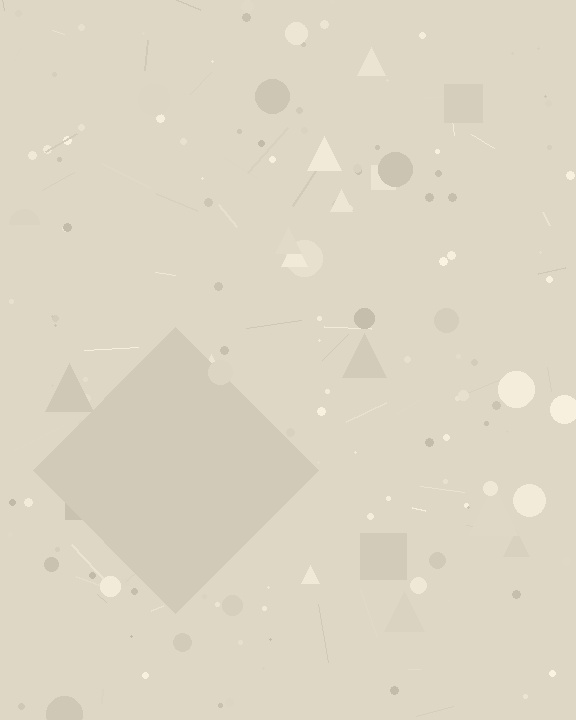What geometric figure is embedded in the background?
A diamond is embedded in the background.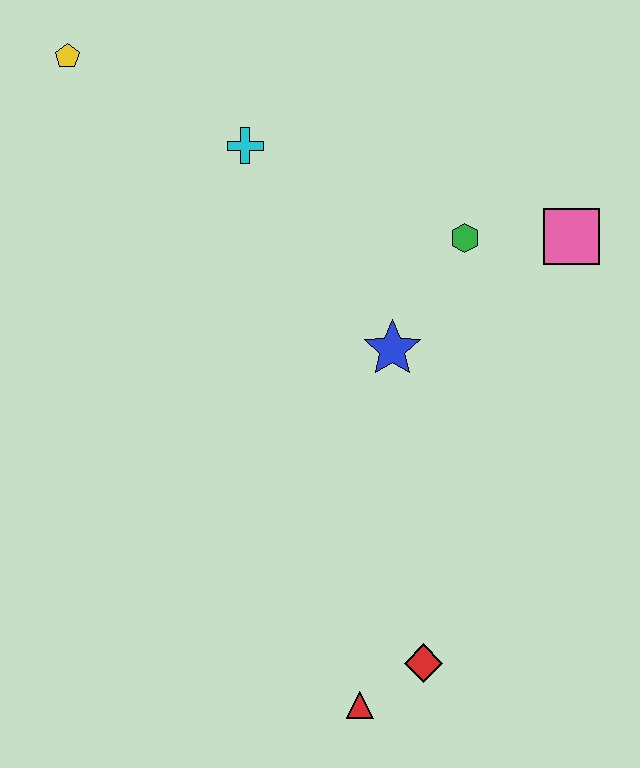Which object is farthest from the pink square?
The yellow pentagon is farthest from the pink square.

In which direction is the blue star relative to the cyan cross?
The blue star is below the cyan cross.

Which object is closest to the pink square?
The green hexagon is closest to the pink square.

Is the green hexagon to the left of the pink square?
Yes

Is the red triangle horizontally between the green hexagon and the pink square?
No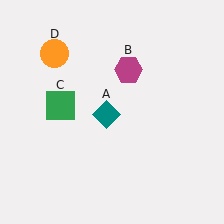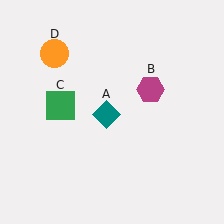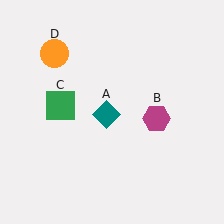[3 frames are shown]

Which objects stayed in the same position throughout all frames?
Teal diamond (object A) and green square (object C) and orange circle (object D) remained stationary.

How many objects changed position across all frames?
1 object changed position: magenta hexagon (object B).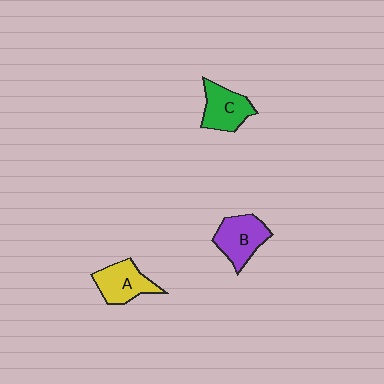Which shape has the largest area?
Shape B (purple).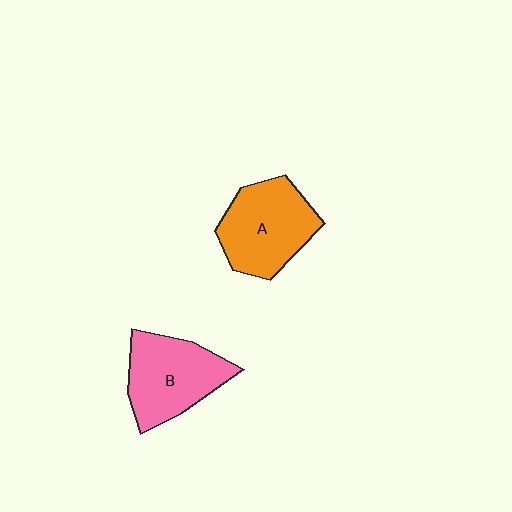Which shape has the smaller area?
Shape B (pink).